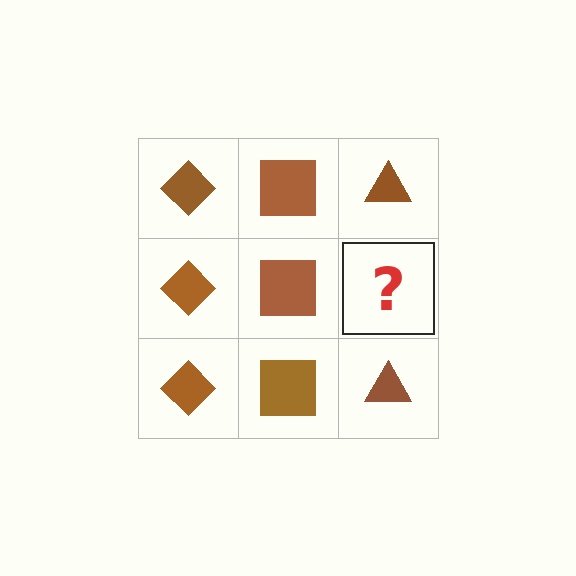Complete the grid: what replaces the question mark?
The question mark should be replaced with a brown triangle.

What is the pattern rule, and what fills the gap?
The rule is that each column has a consistent shape. The gap should be filled with a brown triangle.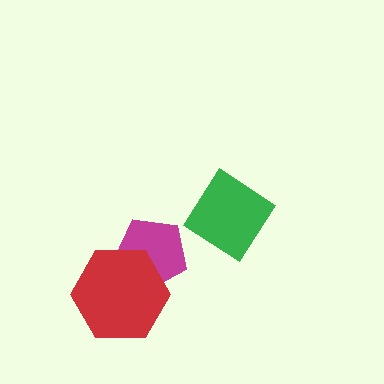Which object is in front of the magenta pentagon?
The red hexagon is in front of the magenta pentagon.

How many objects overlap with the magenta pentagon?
1 object overlaps with the magenta pentagon.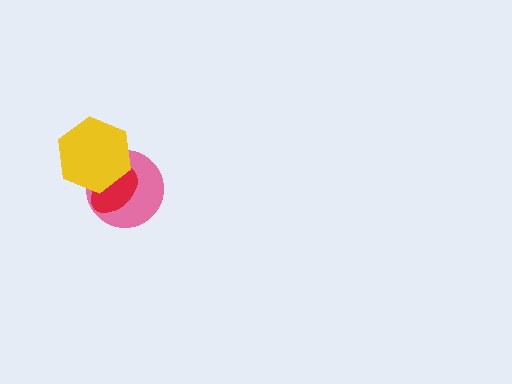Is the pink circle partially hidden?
Yes, it is partially covered by another shape.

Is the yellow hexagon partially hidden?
No, no other shape covers it.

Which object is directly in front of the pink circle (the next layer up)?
The red ellipse is directly in front of the pink circle.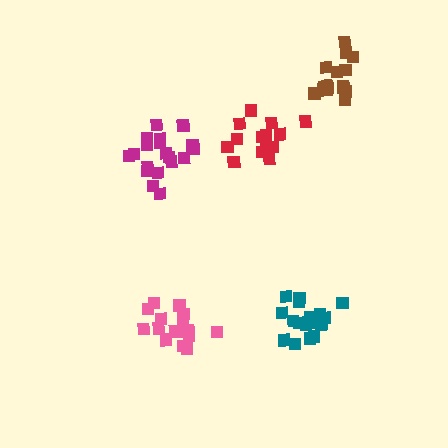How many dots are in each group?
Group 1: 17 dots, Group 2: 16 dots, Group 3: 20 dots, Group 4: 16 dots, Group 5: 15 dots (84 total).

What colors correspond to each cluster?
The clusters are colored: teal, brown, magenta, pink, red.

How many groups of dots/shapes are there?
There are 5 groups.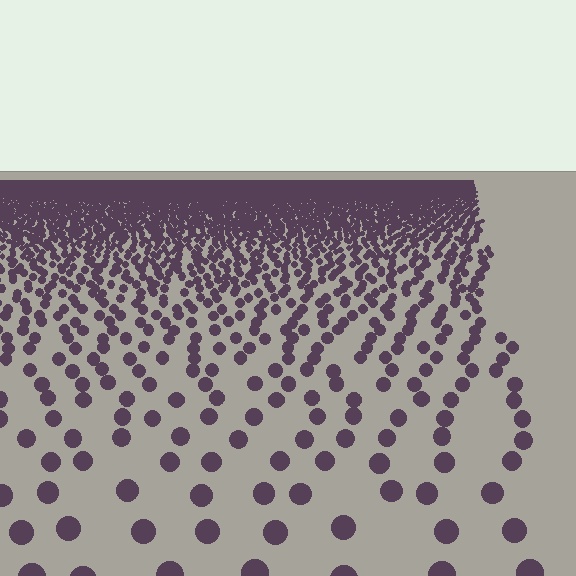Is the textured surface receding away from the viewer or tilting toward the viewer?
The surface is receding away from the viewer. Texture elements get smaller and denser toward the top.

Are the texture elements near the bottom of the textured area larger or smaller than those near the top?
Larger. Near the bottom, elements are closer to the viewer and appear at a bigger on-screen size.